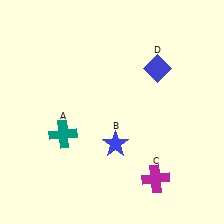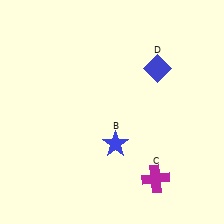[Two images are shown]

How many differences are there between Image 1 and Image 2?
There is 1 difference between the two images.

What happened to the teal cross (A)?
The teal cross (A) was removed in Image 2. It was in the bottom-left area of Image 1.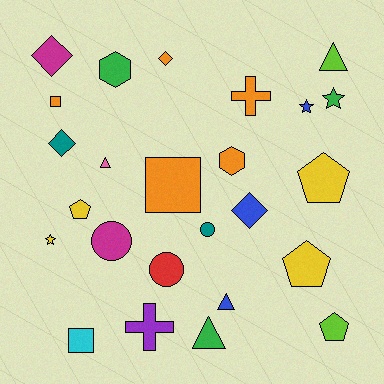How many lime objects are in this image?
There are 2 lime objects.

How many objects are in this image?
There are 25 objects.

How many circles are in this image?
There are 3 circles.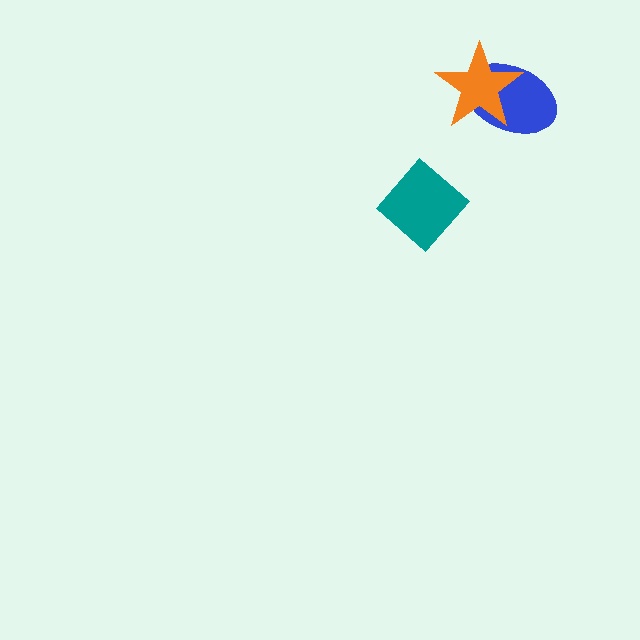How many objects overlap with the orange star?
1 object overlaps with the orange star.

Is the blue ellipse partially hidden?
Yes, it is partially covered by another shape.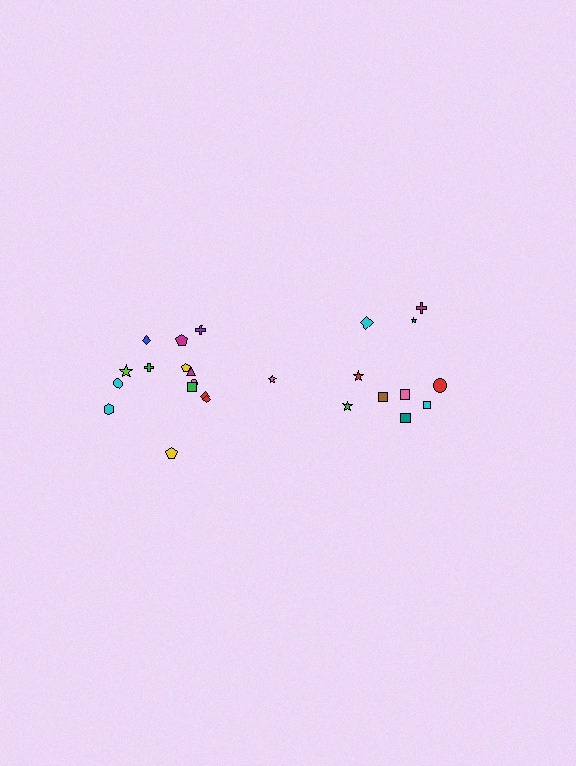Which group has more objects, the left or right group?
The left group.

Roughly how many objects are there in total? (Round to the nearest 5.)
Roughly 25 objects in total.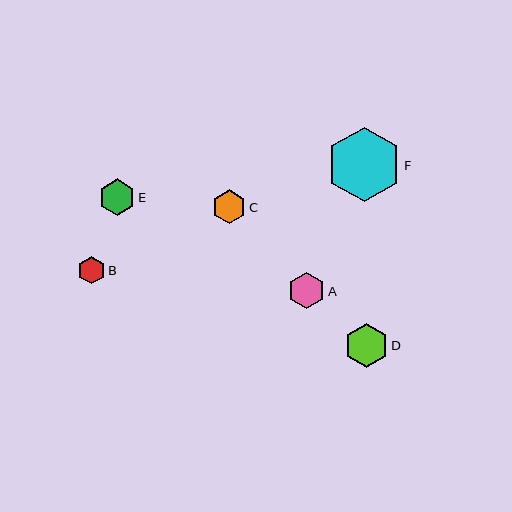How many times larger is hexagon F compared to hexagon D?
Hexagon F is approximately 1.7 times the size of hexagon D.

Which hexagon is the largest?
Hexagon F is the largest with a size of approximately 74 pixels.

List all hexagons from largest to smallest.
From largest to smallest: F, D, E, A, C, B.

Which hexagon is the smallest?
Hexagon B is the smallest with a size of approximately 27 pixels.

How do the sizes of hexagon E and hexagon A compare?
Hexagon E and hexagon A are approximately the same size.